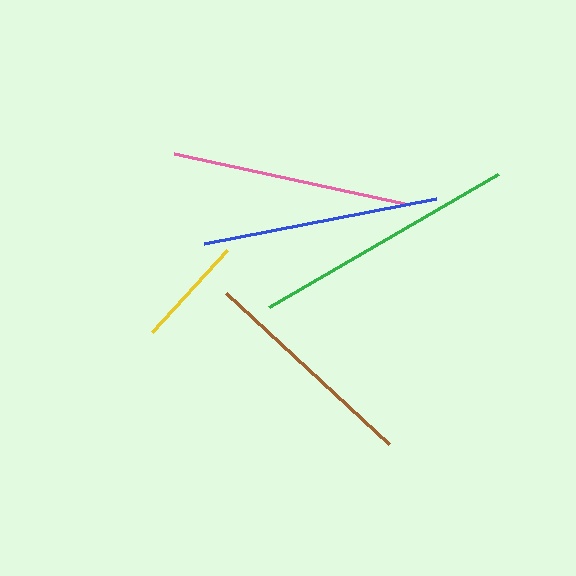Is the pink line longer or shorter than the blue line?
The pink line is longer than the blue line.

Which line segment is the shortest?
The yellow line is the shortest at approximately 112 pixels.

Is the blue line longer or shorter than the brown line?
The blue line is longer than the brown line.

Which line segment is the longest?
The green line is the longest at approximately 264 pixels.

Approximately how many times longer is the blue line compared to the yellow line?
The blue line is approximately 2.1 times the length of the yellow line.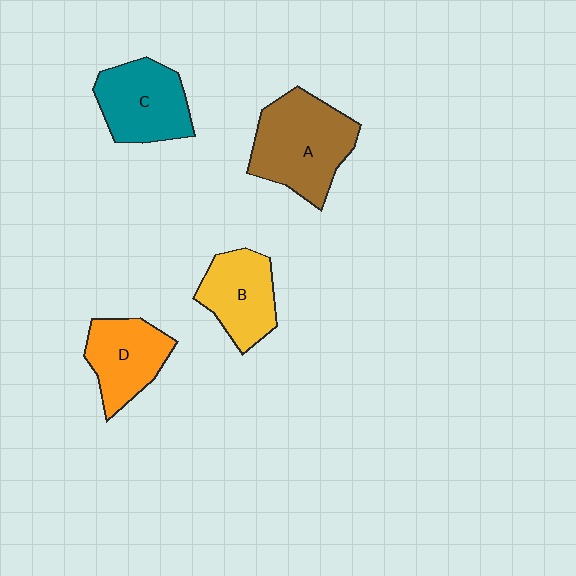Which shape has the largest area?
Shape A (brown).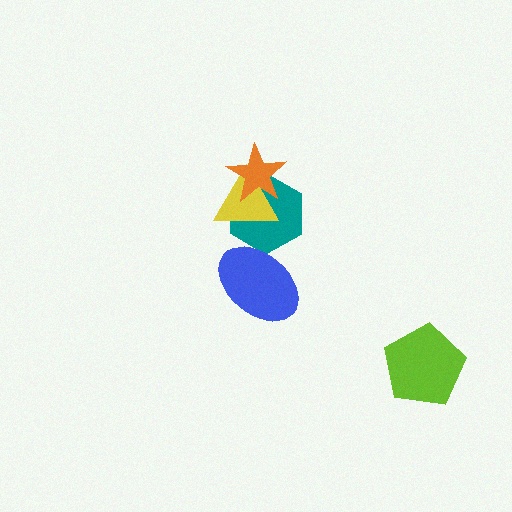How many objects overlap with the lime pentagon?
0 objects overlap with the lime pentagon.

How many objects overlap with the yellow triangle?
2 objects overlap with the yellow triangle.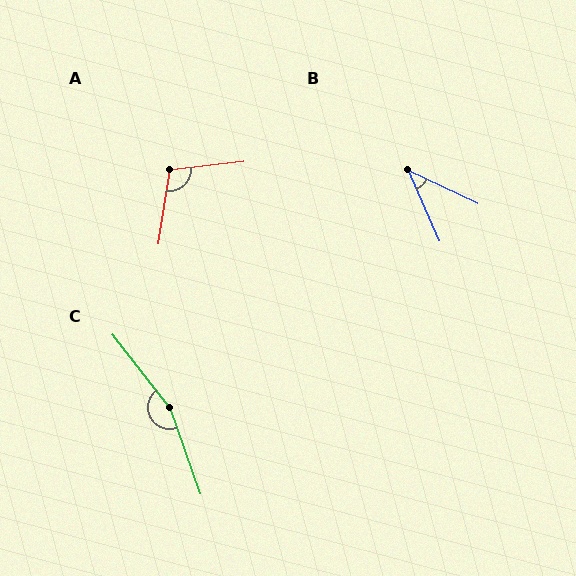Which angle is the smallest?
B, at approximately 40 degrees.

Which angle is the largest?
C, at approximately 161 degrees.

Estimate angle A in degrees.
Approximately 105 degrees.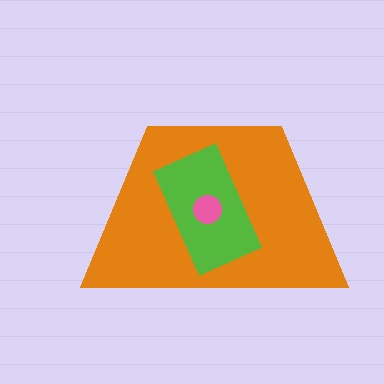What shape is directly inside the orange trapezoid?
The lime rectangle.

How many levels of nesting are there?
3.